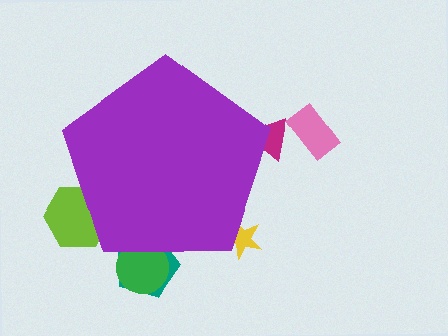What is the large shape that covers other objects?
A purple pentagon.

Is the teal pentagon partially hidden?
Yes, the teal pentagon is partially hidden behind the purple pentagon.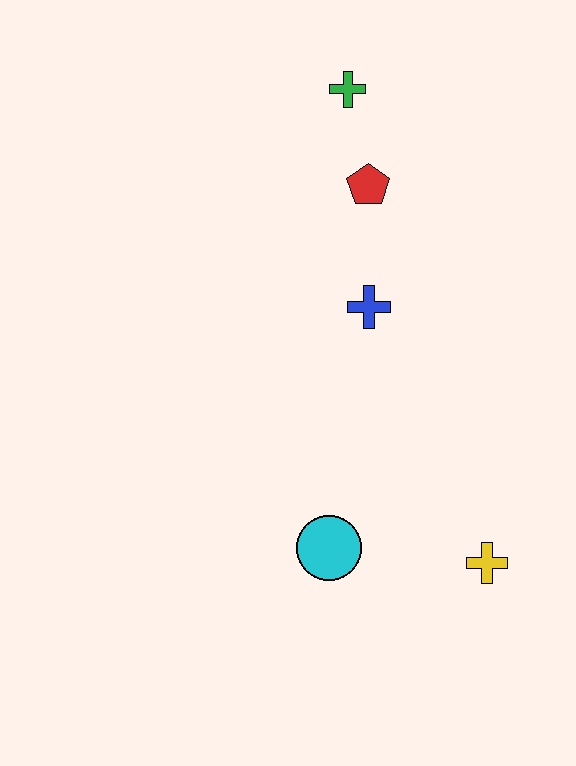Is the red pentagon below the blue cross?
No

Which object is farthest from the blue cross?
The yellow cross is farthest from the blue cross.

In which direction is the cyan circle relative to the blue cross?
The cyan circle is below the blue cross.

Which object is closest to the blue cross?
The red pentagon is closest to the blue cross.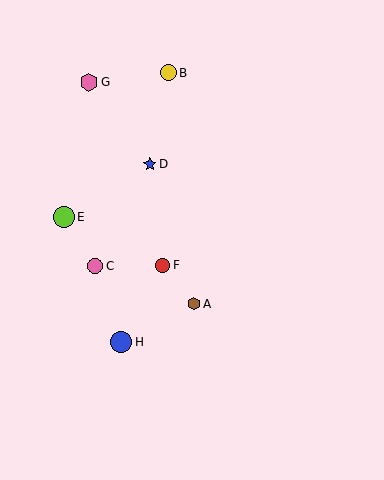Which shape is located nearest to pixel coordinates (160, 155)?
The blue star (labeled D) at (150, 164) is nearest to that location.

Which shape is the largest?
The blue circle (labeled H) is the largest.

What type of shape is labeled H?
Shape H is a blue circle.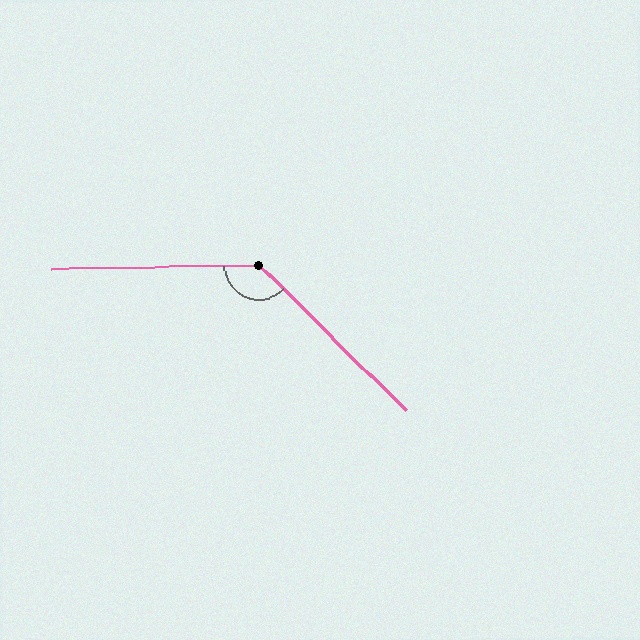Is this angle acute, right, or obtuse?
It is obtuse.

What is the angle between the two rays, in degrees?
Approximately 134 degrees.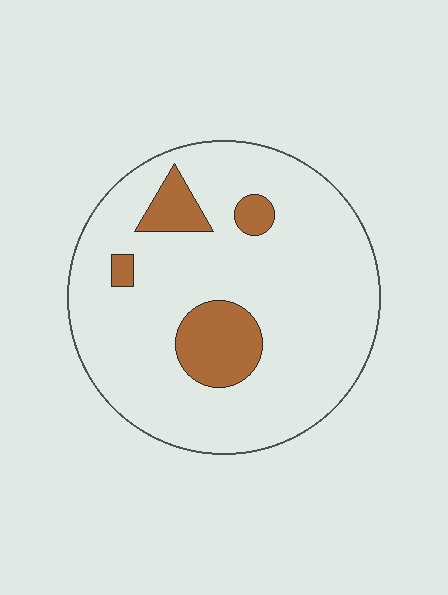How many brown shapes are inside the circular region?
4.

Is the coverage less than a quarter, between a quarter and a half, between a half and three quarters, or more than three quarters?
Less than a quarter.